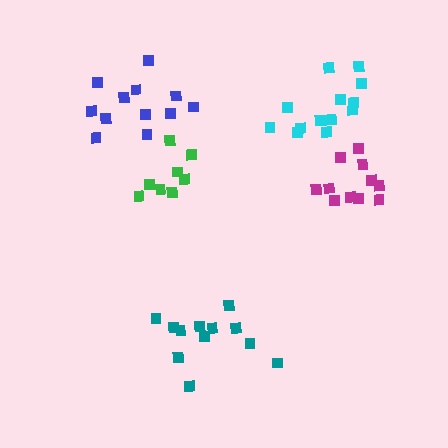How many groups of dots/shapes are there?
There are 5 groups.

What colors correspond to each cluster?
The clusters are colored: magenta, blue, green, cyan, teal.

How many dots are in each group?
Group 1: 11 dots, Group 2: 12 dots, Group 3: 8 dots, Group 4: 14 dots, Group 5: 12 dots (57 total).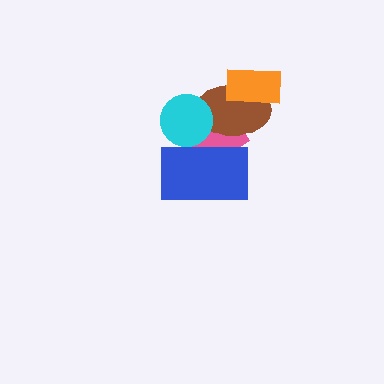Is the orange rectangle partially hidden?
No, no other shape covers it.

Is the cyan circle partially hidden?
Yes, it is partially covered by another shape.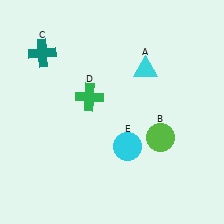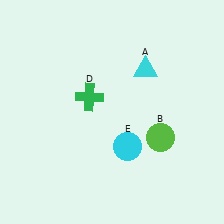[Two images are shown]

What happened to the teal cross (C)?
The teal cross (C) was removed in Image 2. It was in the top-left area of Image 1.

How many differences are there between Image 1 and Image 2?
There is 1 difference between the two images.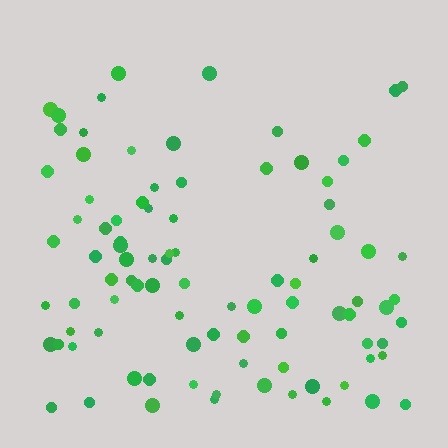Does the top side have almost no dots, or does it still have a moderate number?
Still a moderate number, just noticeably fewer than the bottom.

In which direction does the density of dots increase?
From top to bottom, with the bottom side densest.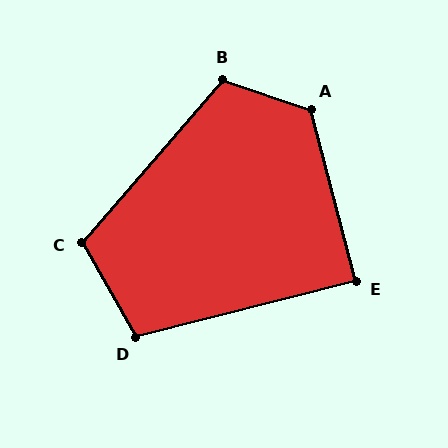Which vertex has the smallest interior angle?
E, at approximately 90 degrees.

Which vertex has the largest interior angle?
A, at approximately 123 degrees.